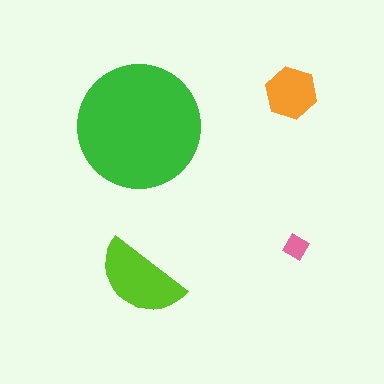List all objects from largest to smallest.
The green circle, the lime semicircle, the orange hexagon, the pink diamond.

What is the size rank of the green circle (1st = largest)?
1st.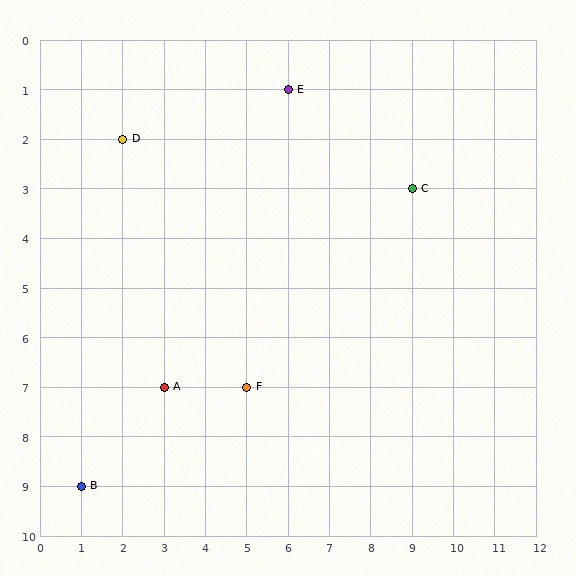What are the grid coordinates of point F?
Point F is at grid coordinates (5, 7).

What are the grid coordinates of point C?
Point C is at grid coordinates (9, 3).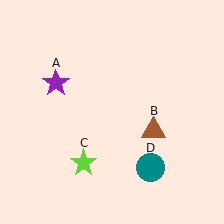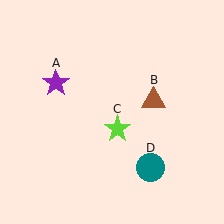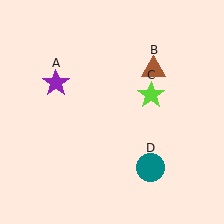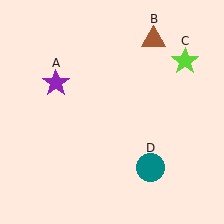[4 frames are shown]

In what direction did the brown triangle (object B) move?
The brown triangle (object B) moved up.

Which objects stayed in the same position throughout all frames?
Purple star (object A) and teal circle (object D) remained stationary.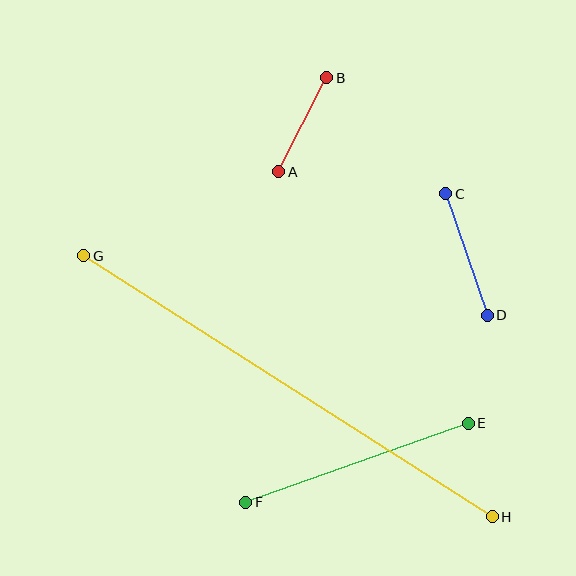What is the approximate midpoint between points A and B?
The midpoint is at approximately (303, 125) pixels.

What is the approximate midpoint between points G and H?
The midpoint is at approximately (288, 386) pixels.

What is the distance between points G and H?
The distance is approximately 485 pixels.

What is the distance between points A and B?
The distance is approximately 105 pixels.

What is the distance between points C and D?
The distance is approximately 128 pixels.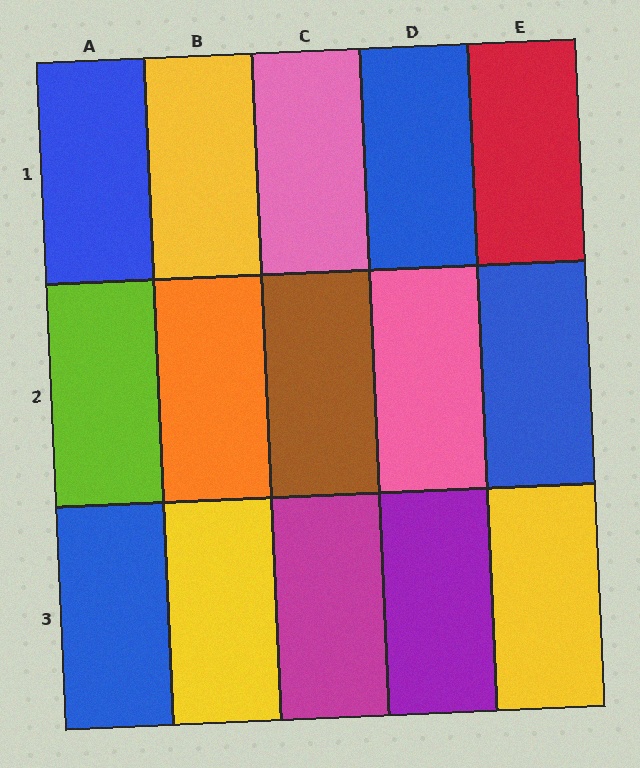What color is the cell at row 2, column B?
Orange.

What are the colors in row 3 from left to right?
Blue, yellow, magenta, purple, yellow.